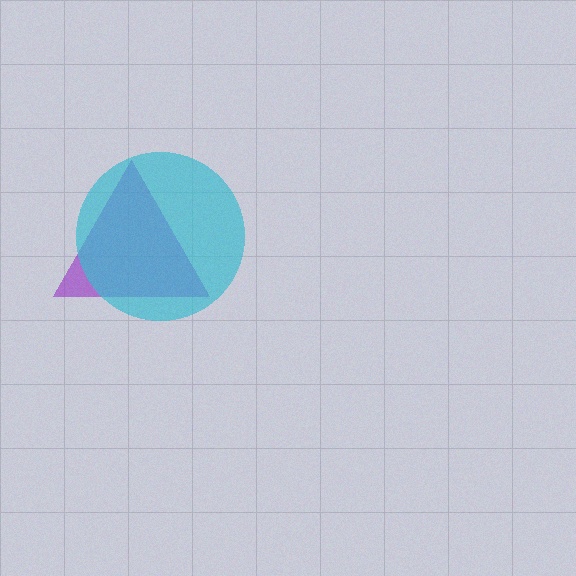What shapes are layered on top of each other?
The layered shapes are: a purple triangle, a cyan circle.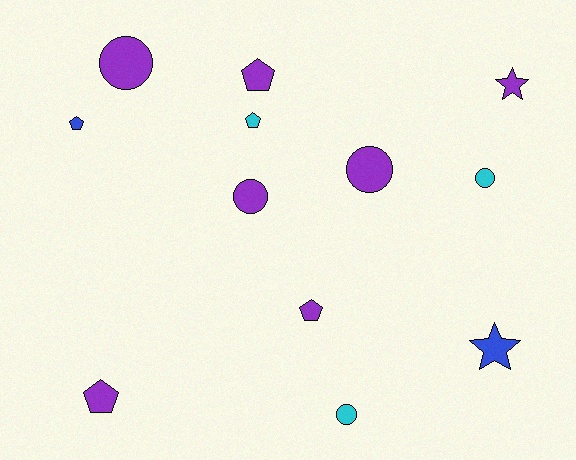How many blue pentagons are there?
There is 1 blue pentagon.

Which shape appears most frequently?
Pentagon, with 5 objects.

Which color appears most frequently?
Purple, with 7 objects.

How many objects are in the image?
There are 12 objects.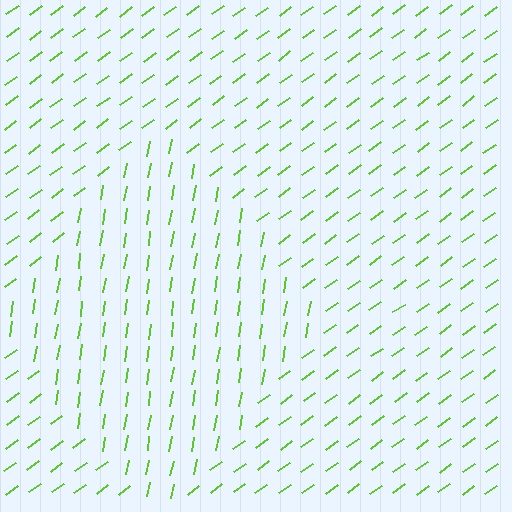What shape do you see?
I see a diamond.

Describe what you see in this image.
The image is filled with small lime line segments. A diamond region in the image has lines oriented differently from the surrounding lines, creating a visible texture boundary.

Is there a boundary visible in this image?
Yes, there is a texture boundary formed by a change in line orientation.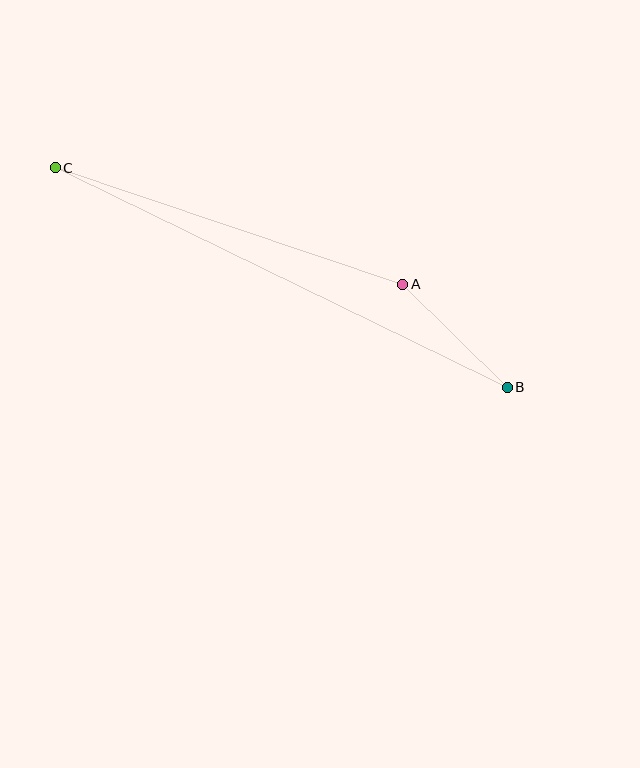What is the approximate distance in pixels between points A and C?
The distance between A and C is approximately 366 pixels.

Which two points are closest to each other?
Points A and B are closest to each other.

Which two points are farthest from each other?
Points B and C are farthest from each other.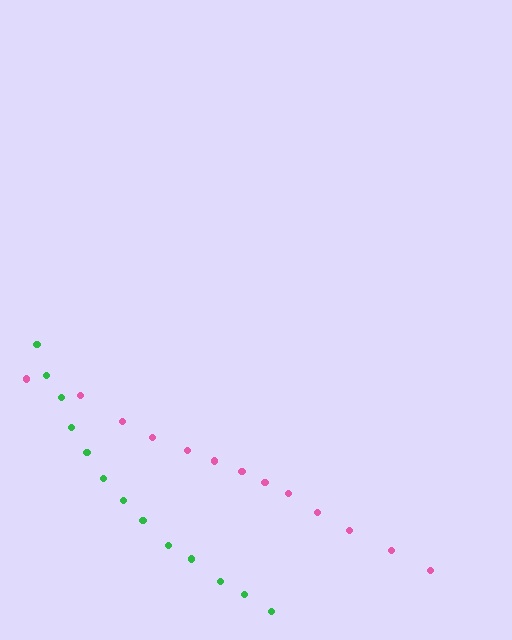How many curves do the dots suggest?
There are 2 distinct paths.